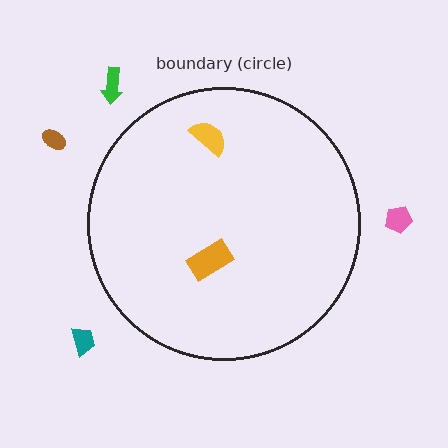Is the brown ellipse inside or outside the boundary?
Outside.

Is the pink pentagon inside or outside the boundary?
Outside.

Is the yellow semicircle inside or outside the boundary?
Inside.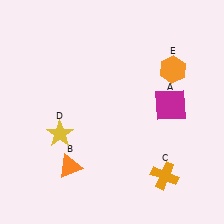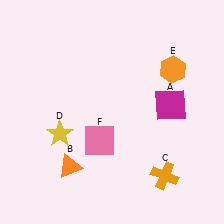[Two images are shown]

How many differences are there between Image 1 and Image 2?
There is 1 difference between the two images.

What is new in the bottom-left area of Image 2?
A pink square (F) was added in the bottom-left area of Image 2.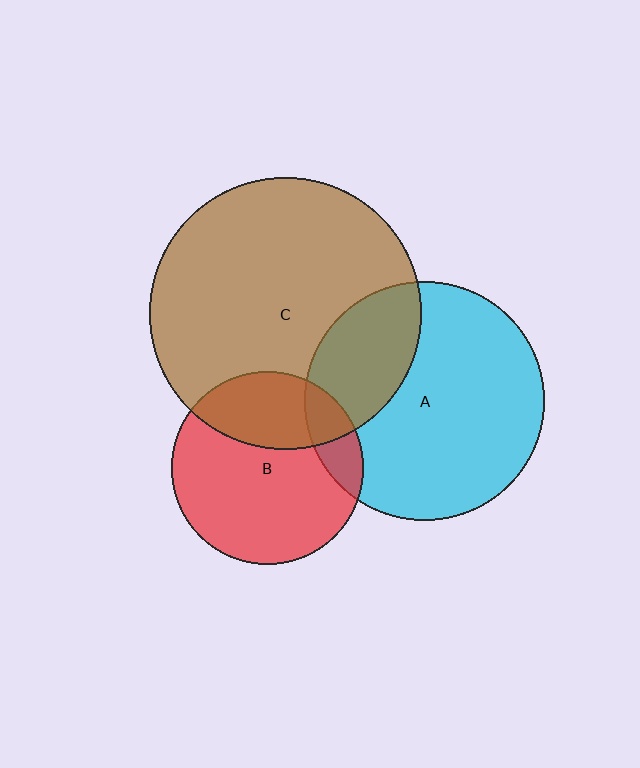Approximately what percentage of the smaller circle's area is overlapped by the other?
Approximately 15%.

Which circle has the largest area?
Circle C (brown).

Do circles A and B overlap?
Yes.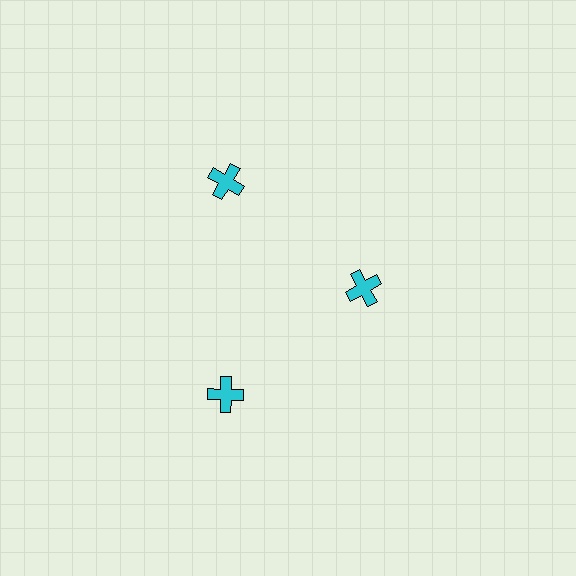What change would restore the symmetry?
The symmetry would be restored by moving it outward, back onto the ring so that all 3 crosses sit at equal angles and equal distance from the center.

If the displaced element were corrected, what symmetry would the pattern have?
It would have 3-fold rotational symmetry — the pattern would map onto itself every 120 degrees.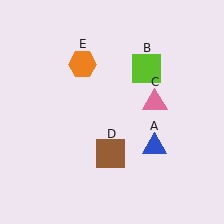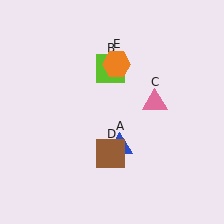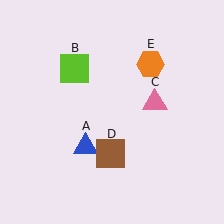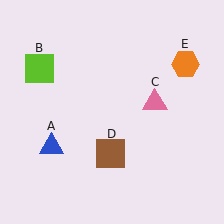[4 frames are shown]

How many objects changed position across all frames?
3 objects changed position: blue triangle (object A), lime square (object B), orange hexagon (object E).